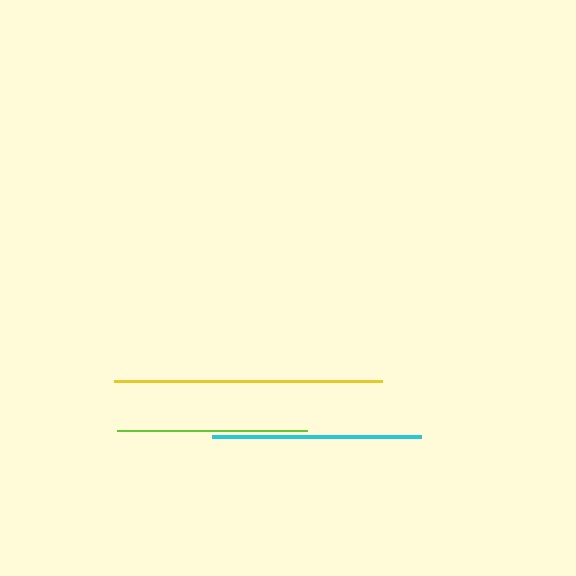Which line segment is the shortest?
The lime line is the shortest at approximately 191 pixels.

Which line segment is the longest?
The yellow line is the longest at approximately 268 pixels.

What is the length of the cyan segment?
The cyan segment is approximately 208 pixels long.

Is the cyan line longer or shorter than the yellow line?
The yellow line is longer than the cyan line.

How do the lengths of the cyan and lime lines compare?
The cyan and lime lines are approximately the same length.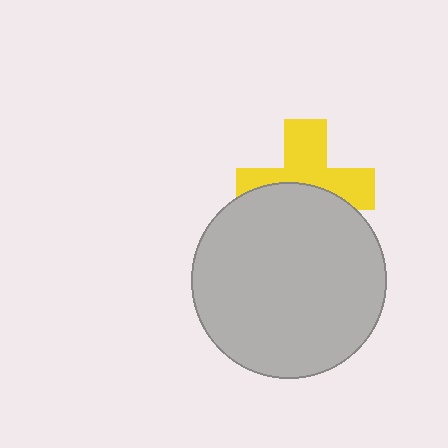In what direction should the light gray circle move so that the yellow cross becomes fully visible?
The light gray circle should move down. That is the shortest direction to clear the overlap and leave the yellow cross fully visible.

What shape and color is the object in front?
The object in front is a light gray circle.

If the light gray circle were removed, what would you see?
You would see the complete yellow cross.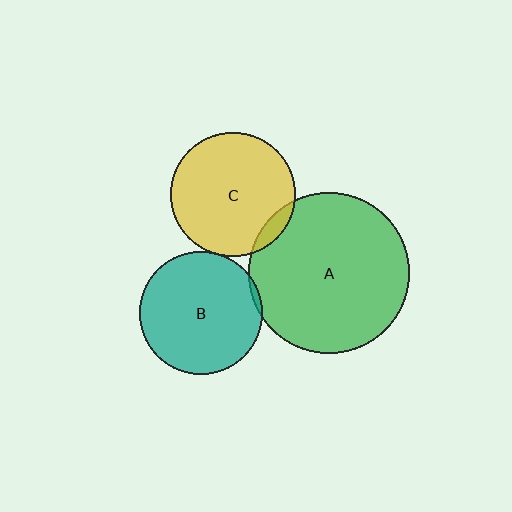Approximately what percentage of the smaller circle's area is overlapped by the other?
Approximately 5%.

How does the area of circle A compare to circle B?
Approximately 1.7 times.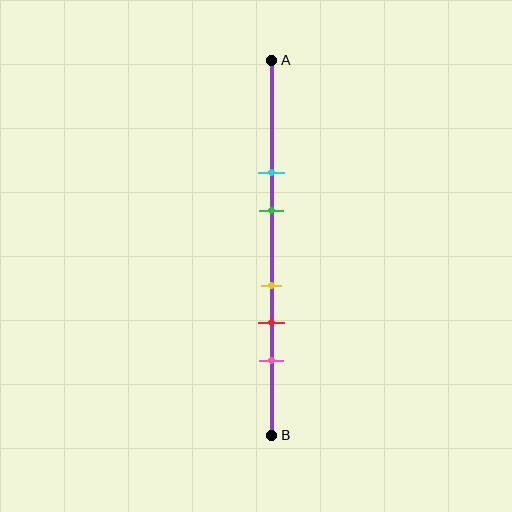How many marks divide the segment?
There are 5 marks dividing the segment.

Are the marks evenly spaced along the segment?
No, the marks are not evenly spaced.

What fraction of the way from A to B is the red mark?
The red mark is approximately 70% (0.7) of the way from A to B.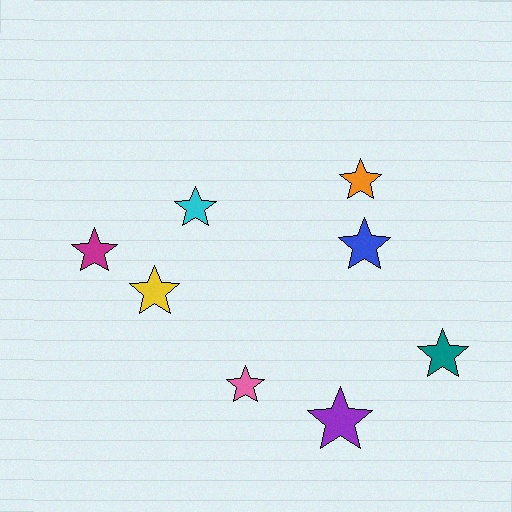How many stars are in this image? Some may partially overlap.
There are 8 stars.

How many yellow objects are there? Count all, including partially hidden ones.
There is 1 yellow object.